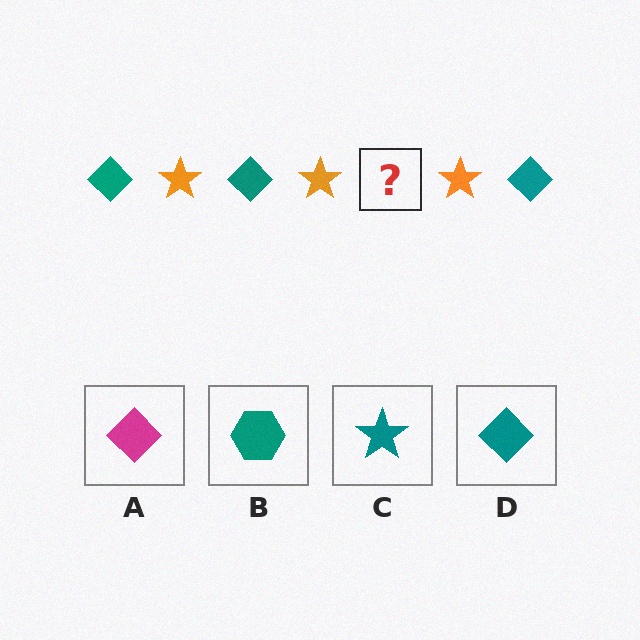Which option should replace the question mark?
Option D.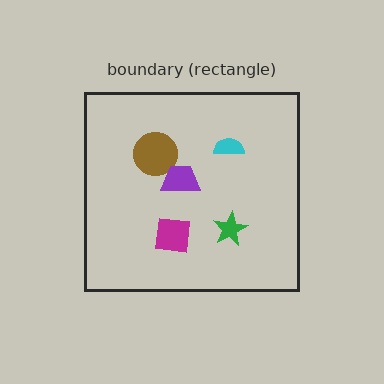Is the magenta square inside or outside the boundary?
Inside.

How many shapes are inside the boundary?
5 inside, 0 outside.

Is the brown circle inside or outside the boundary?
Inside.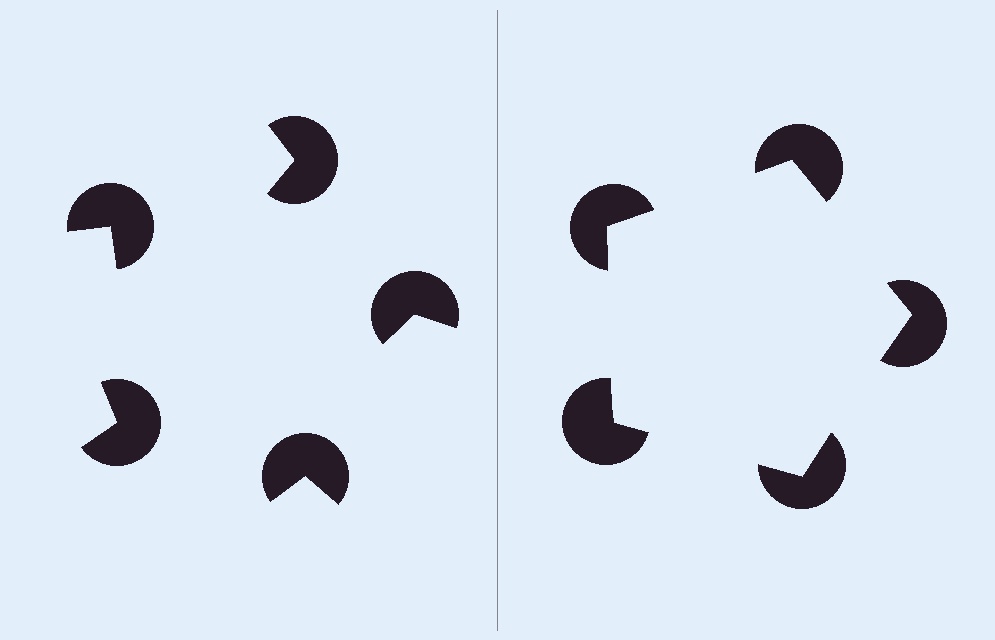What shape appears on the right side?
An illusory pentagon.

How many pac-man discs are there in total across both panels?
10 — 5 on each side.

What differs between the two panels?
The pac-man discs are positioned identically on both sides; only the wedge orientations differ. On the right they align to a pentagon; on the left they are misaligned.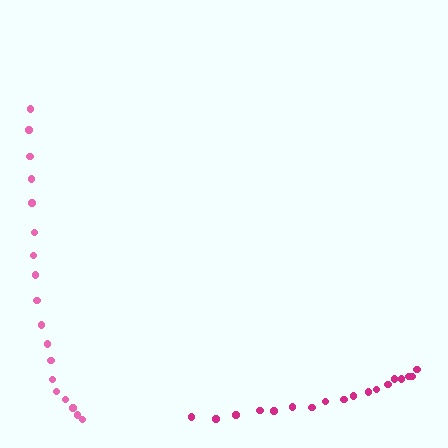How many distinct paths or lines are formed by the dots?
There are 2 distinct paths.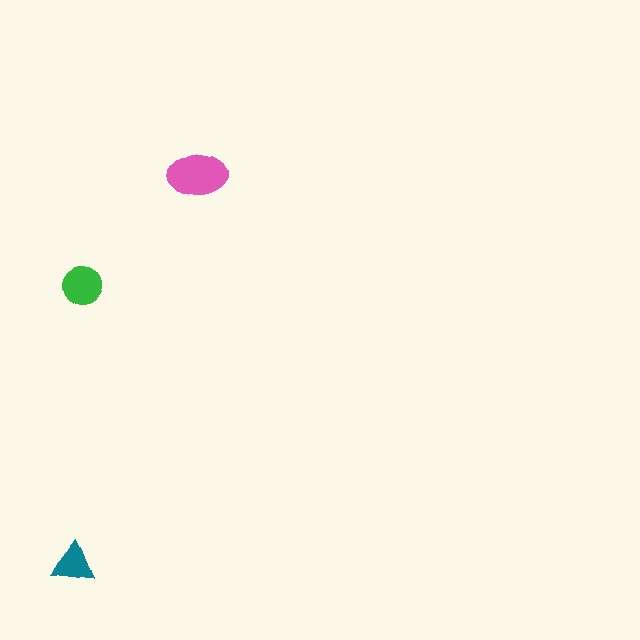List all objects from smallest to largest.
The teal triangle, the green circle, the pink ellipse.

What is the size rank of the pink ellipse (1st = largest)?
1st.